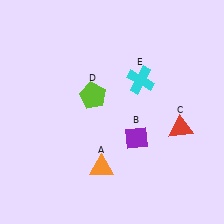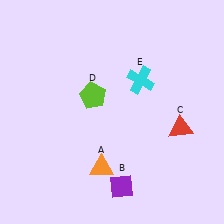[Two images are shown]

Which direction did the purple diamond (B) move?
The purple diamond (B) moved down.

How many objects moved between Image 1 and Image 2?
1 object moved between the two images.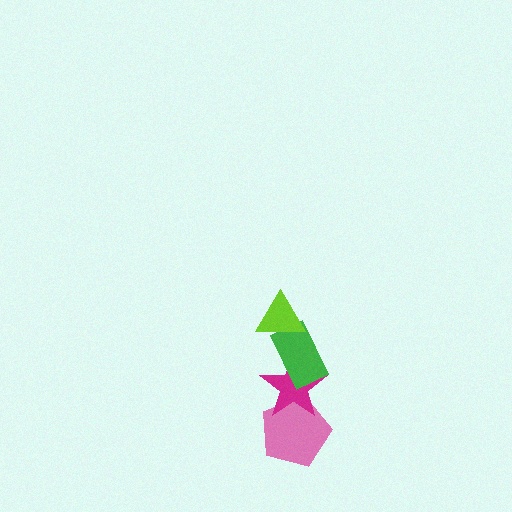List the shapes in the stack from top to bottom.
From top to bottom: the lime triangle, the green rectangle, the magenta star, the pink pentagon.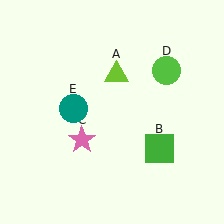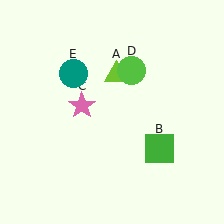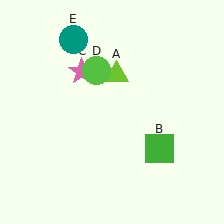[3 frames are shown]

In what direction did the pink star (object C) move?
The pink star (object C) moved up.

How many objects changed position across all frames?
3 objects changed position: pink star (object C), lime circle (object D), teal circle (object E).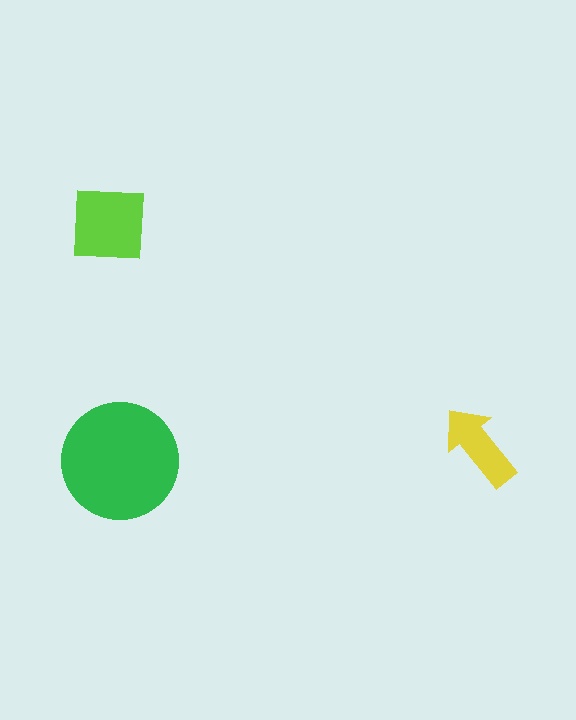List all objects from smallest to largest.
The yellow arrow, the lime square, the green circle.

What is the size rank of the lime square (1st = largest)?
2nd.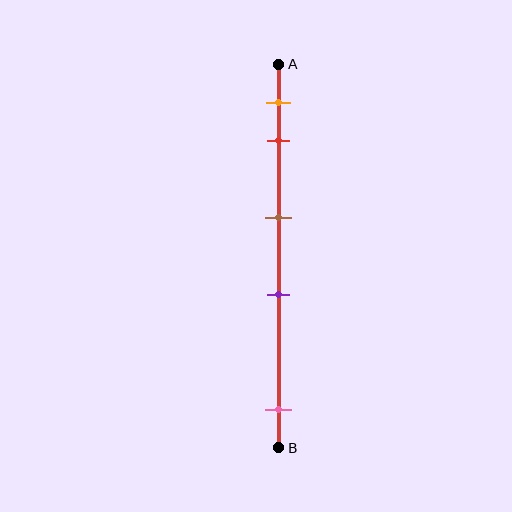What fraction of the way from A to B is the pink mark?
The pink mark is approximately 90% (0.9) of the way from A to B.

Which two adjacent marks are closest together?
The orange and red marks are the closest adjacent pair.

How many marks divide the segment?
There are 5 marks dividing the segment.